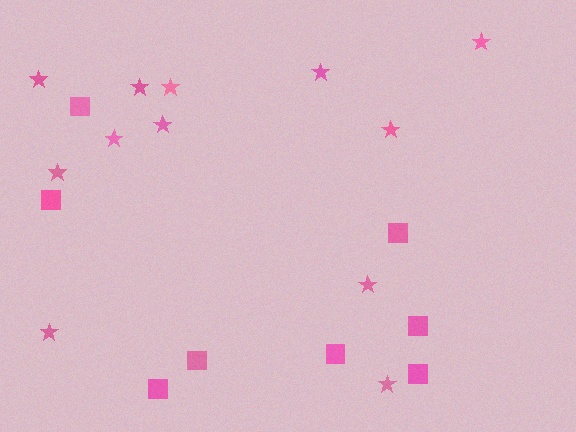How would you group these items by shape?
There are 2 groups: one group of squares (8) and one group of stars (12).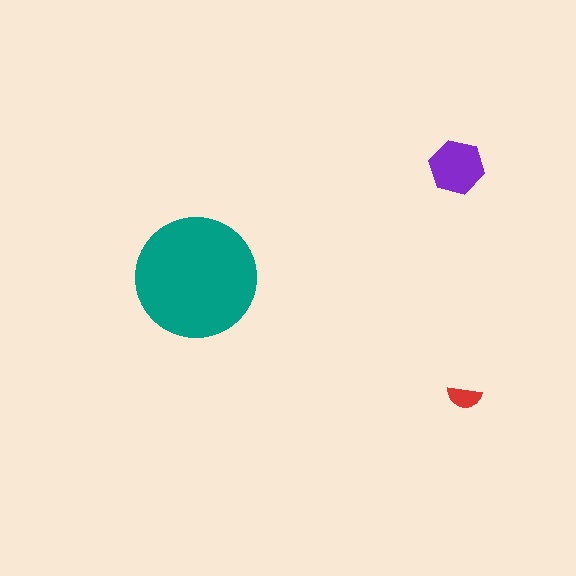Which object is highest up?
The purple hexagon is topmost.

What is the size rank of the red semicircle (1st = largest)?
3rd.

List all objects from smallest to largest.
The red semicircle, the purple hexagon, the teal circle.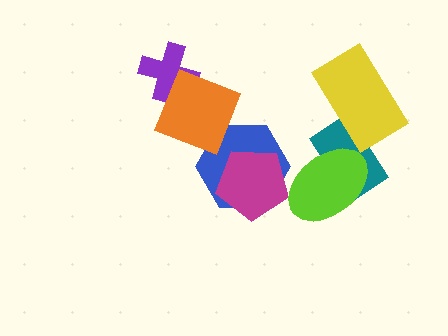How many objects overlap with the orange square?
2 objects overlap with the orange square.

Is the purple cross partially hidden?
Yes, it is partially covered by another shape.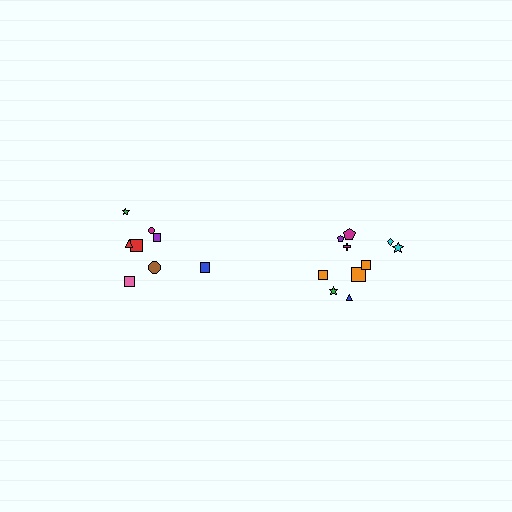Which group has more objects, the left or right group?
The right group.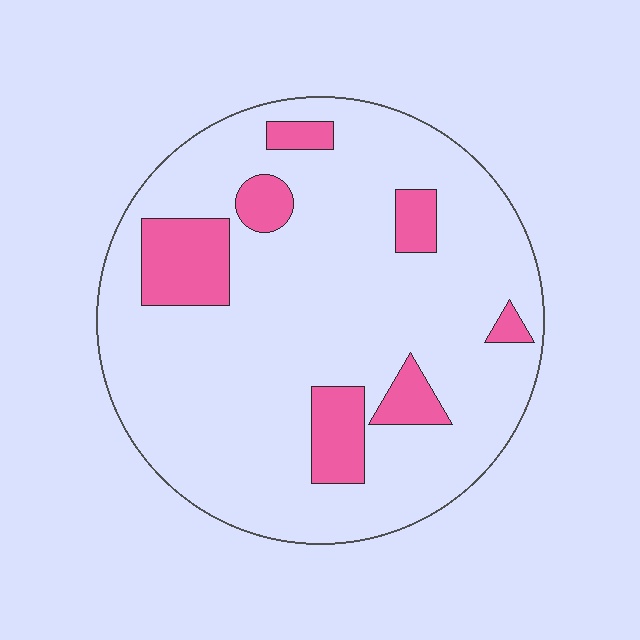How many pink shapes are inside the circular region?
7.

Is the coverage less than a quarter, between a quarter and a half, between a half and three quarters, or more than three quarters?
Less than a quarter.